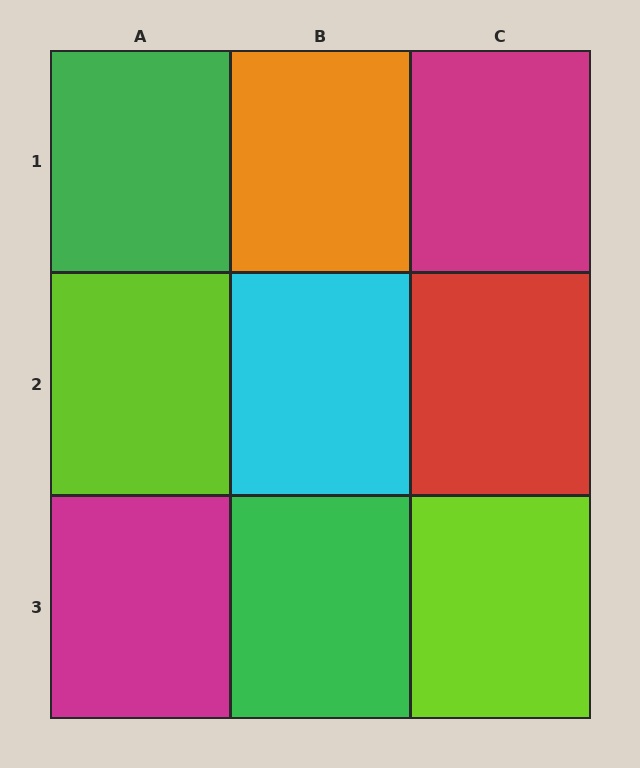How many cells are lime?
2 cells are lime.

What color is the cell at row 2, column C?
Red.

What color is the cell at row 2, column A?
Lime.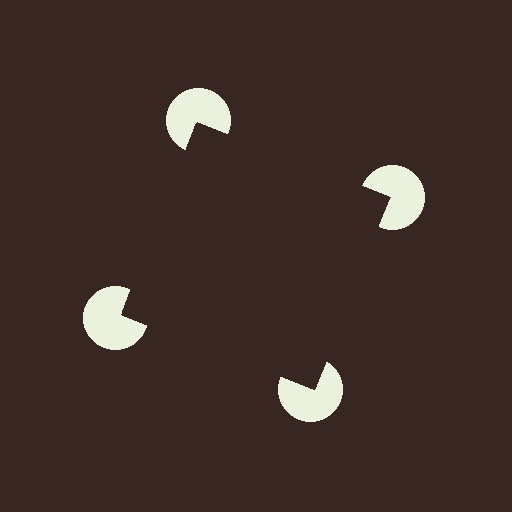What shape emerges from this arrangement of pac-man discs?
An illusory square — its edges are inferred from the aligned wedge cuts in the pac-man discs, not physically drawn.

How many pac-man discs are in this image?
There are 4 — one at each vertex of the illusory square.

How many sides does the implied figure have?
4 sides.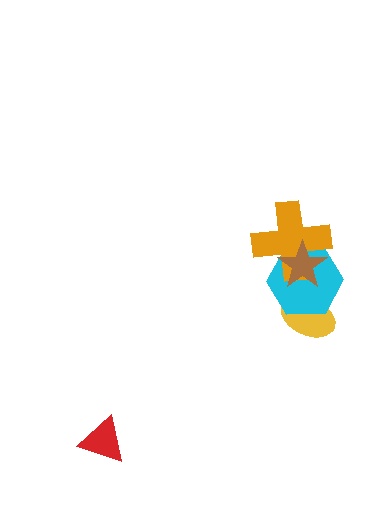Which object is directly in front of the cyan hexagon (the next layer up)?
The orange cross is directly in front of the cyan hexagon.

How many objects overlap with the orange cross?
2 objects overlap with the orange cross.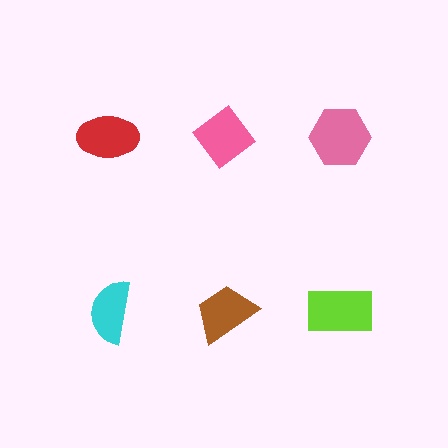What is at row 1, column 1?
A red ellipse.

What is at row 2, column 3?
A lime rectangle.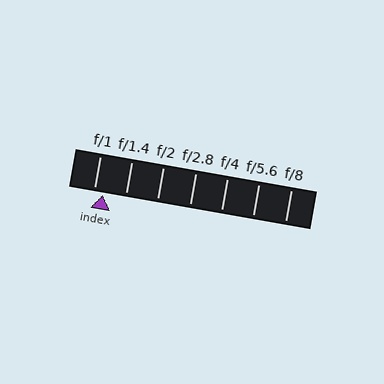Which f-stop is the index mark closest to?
The index mark is closest to f/1.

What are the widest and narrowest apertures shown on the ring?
The widest aperture shown is f/1 and the narrowest is f/8.